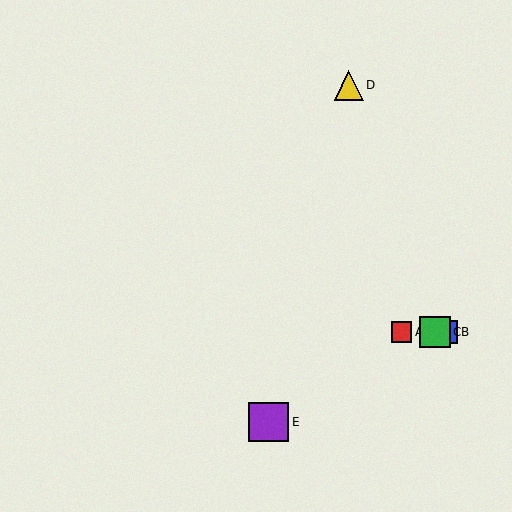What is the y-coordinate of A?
Object A is at y≈332.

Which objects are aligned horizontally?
Objects A, B, C are aligned horizontally.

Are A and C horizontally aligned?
Yes, both are at y≈332.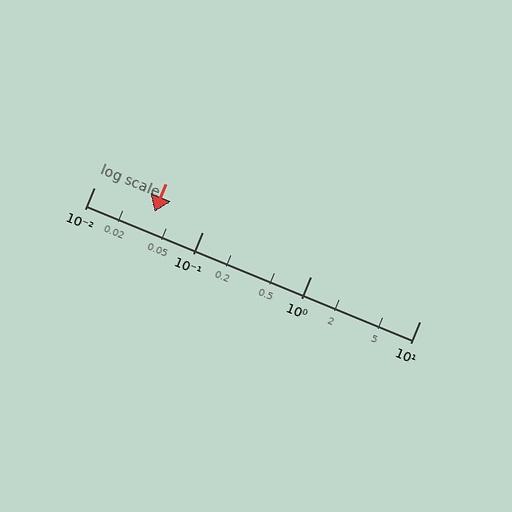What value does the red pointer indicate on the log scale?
The pointer indicates approximately 0.036.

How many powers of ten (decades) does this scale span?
The scale spans 3 decades, from 0.01 to 10.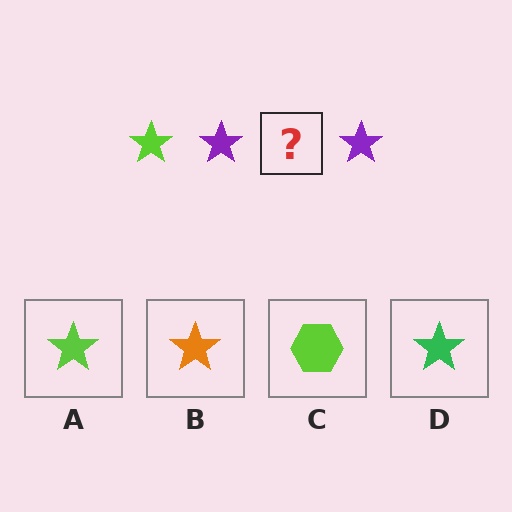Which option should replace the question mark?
Option A.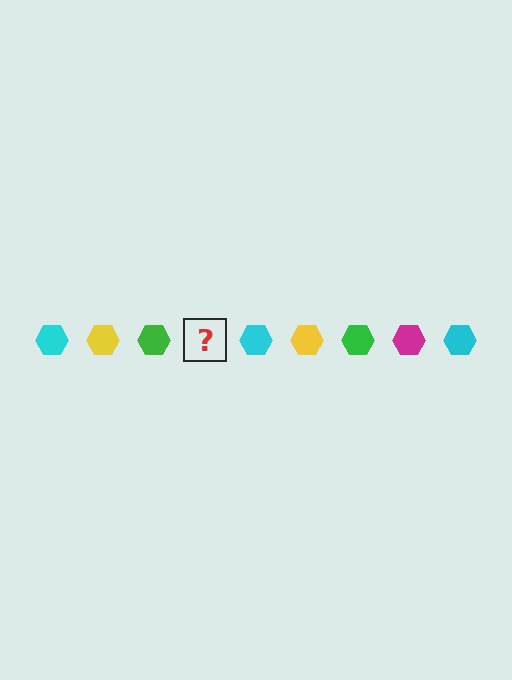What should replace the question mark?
The question mark should be replaced with a magenta hexagon.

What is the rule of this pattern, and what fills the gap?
The rule is that the pattern cycles through cyan, yellow, green, magenta hexagons. The gap should be filled with a magenta hexagon.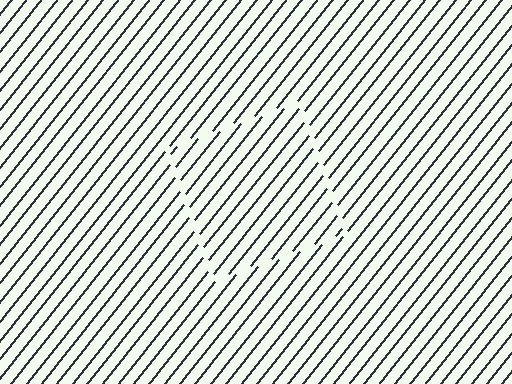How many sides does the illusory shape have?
4 sides — the line-ends trace a square.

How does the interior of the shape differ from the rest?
The interior of the shape contains the same grating, shifted by half a period — the contour is defined by the phase discontinuity where line-ends from the inner and outer gratings abut.